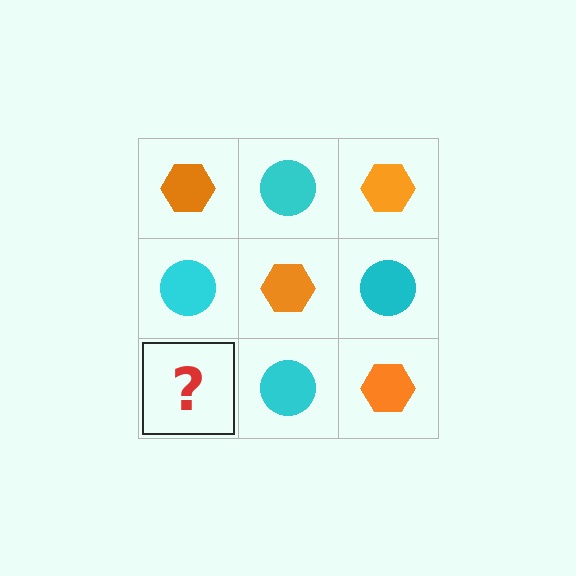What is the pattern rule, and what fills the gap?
The rule is that it alternates orange hexagon and cyan circle in a checkerboard pattern. The gap should be filled with an orange hexagon.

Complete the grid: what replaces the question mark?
The question mark should be replaced with an orange hexagon.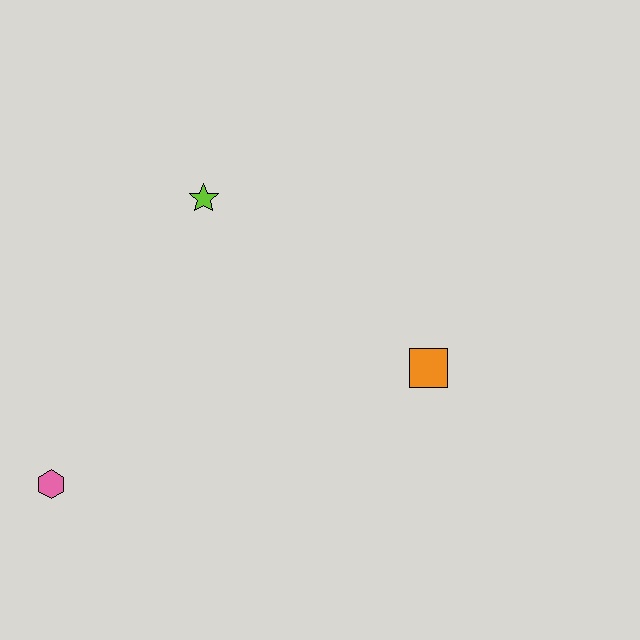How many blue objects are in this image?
There are no blue objects.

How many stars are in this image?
There is 1 star.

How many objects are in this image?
There are 3 objects.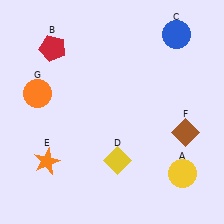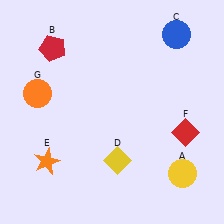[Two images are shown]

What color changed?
The diamond (F) changed from brown in Image 1 to red in Image 2.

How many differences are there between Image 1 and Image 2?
There is 1 difference between the two images.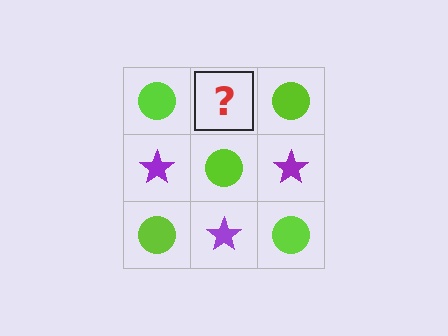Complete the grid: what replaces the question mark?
The question mark should be replaced with a purple star.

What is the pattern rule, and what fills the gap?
The rule is that it alternates lime circle and purple star in a checkerboard pattern. The gap should be filled with a purple star.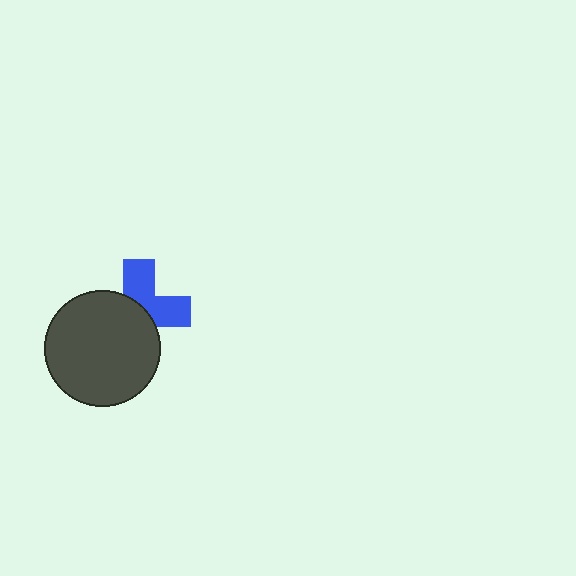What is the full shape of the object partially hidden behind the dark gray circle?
The partially hidden object is a blue cross.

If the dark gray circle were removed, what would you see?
You would see the complete blue cross.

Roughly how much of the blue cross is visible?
About half of it is visible (roughly 46%).